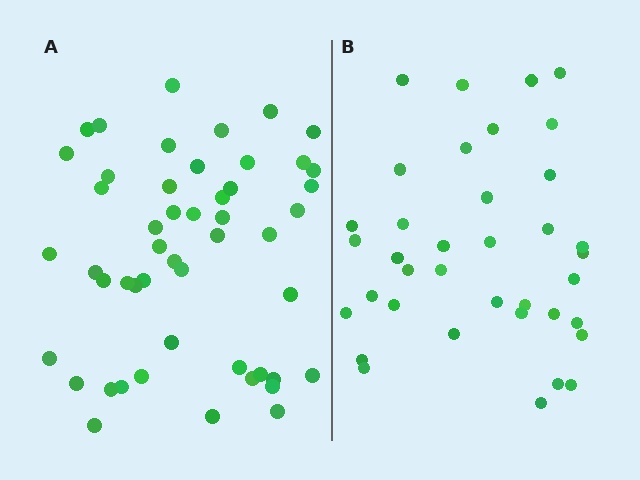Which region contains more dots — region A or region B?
Region A (the left region) has more dots.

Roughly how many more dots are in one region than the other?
Region A has approximately 15 more dots than region B.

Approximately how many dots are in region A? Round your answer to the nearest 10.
About 50 dots.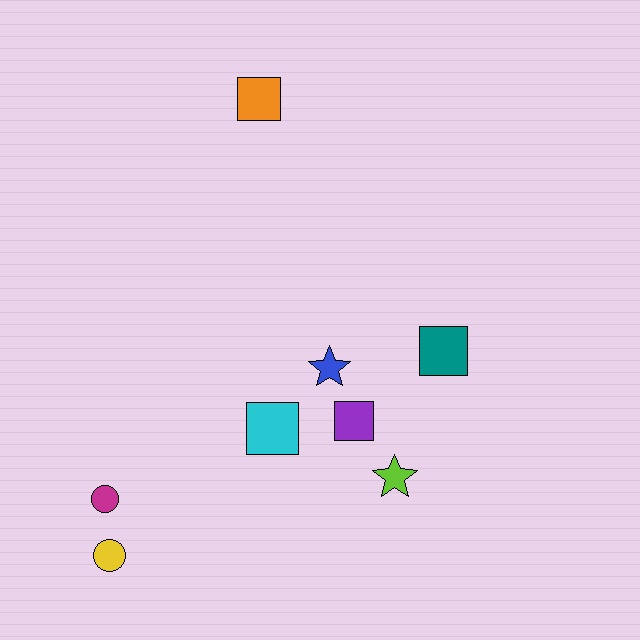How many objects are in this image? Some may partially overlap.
There are 8 objects.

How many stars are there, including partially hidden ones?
There are 2 stars.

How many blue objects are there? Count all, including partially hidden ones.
There is 1 blue object.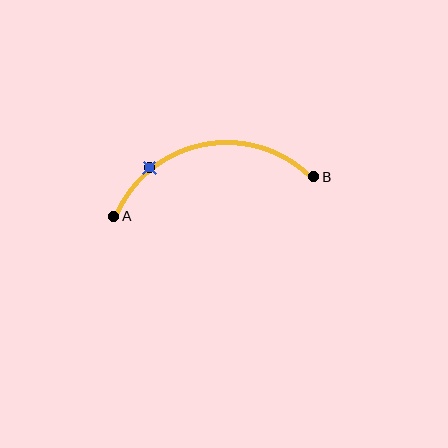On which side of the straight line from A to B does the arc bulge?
The arc bulges above the straight line connecting A and B.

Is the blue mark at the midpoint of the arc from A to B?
No. The blue mark lies on the arc but is closer to endpoint A. The arc midpoint would be at the point on the curve equidistant along the arc from both A and B.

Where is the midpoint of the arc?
The arc midpoint is the point on the curve farthest from the straight line joining A and B. It sits above that line.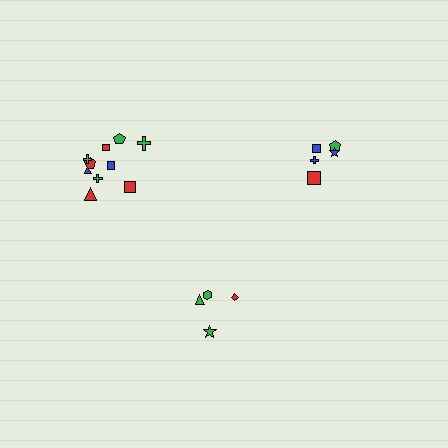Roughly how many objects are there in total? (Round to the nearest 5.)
Roughly 20 objects in total.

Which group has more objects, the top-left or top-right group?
The top-left group.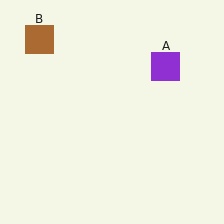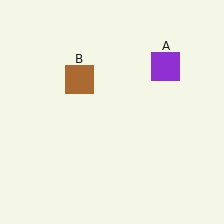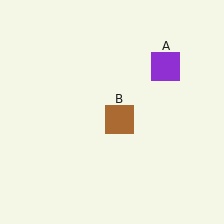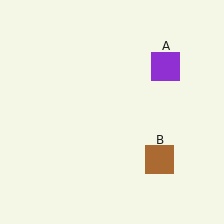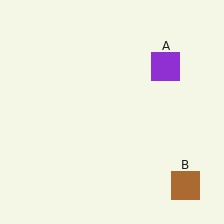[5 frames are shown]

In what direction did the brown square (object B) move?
The brown square (object B) moved down and to the right.